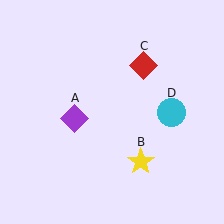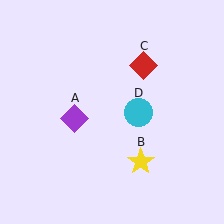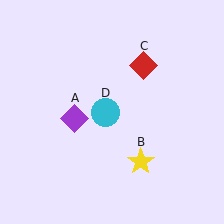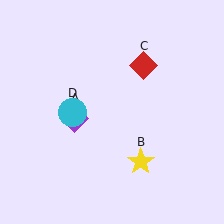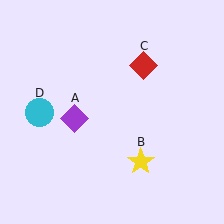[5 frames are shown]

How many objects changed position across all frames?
1 object changed position: cyan circle (object D).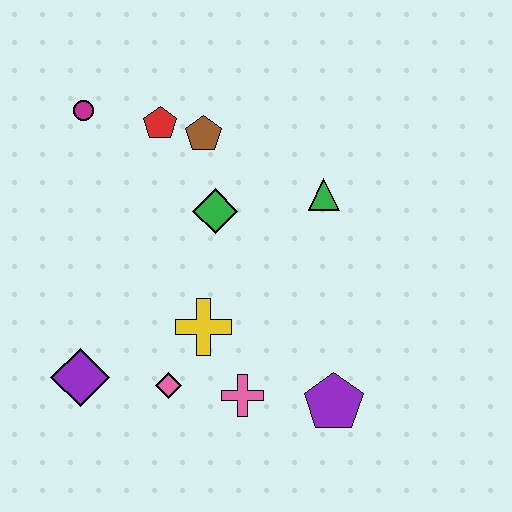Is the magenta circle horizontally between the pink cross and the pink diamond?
No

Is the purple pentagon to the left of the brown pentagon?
No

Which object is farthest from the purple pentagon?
The magenta circle is farthest from the purple pentagon.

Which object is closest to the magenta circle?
The red pentagon is closest to the magenta circle.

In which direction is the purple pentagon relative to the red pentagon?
The purple pentagon is below the red pentagon.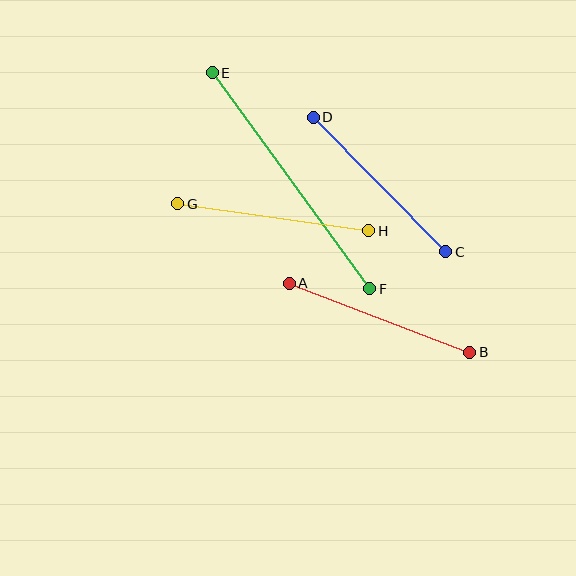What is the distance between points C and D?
The distance is approximately 189 pixels.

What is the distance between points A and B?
The distance is approximately 193 pixels.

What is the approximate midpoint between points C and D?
The midpoint is at approximately (380, 184) pixels.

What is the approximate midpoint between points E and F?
The midpoint is at approximately (291, 181) pixels.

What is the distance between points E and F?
The distance is approximately 267 pixels.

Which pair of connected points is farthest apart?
Points E and F are farthest apart.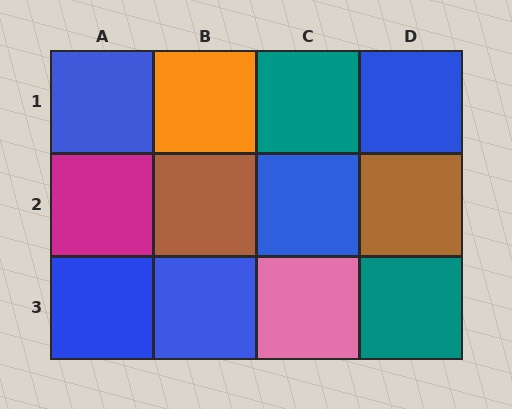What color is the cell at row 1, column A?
Blue.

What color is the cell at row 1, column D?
Blue.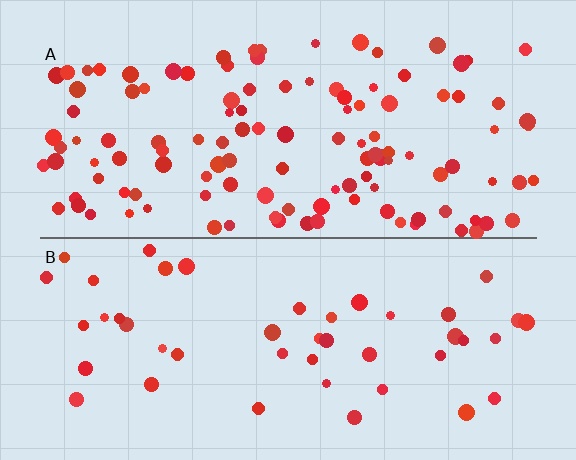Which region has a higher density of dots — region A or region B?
A (the top).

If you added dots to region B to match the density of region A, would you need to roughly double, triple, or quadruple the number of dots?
Approximately triple.